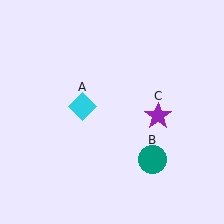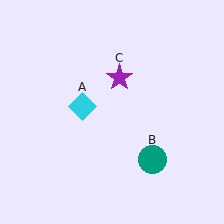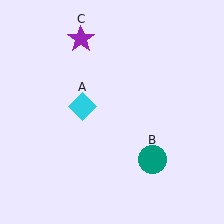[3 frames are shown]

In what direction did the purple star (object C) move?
The purple star (object C) moved up and to the left.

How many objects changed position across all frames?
1 object changed position: purple star (object C).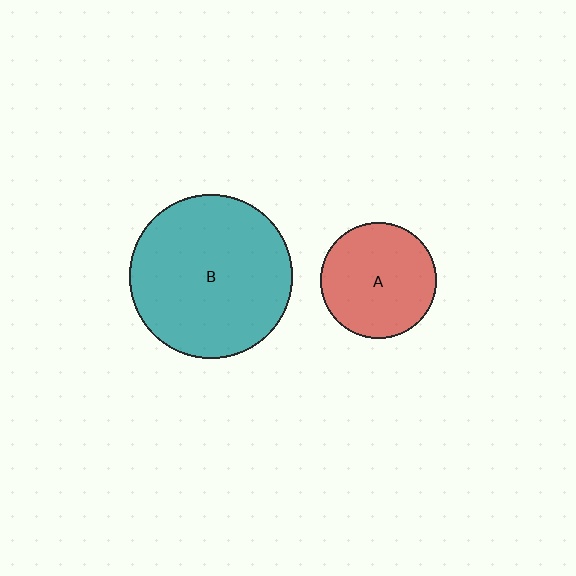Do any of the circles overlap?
No, none of the circles overlap.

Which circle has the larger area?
Circle B (teal).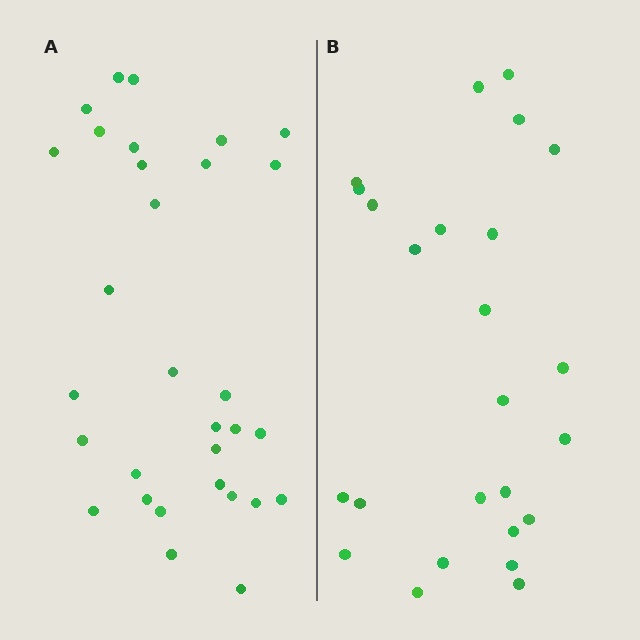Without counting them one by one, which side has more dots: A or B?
Region A (the left region) has more dots.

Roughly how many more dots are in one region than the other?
Region A has about 6 more dots than region B.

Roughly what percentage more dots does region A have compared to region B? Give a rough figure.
About 25% more.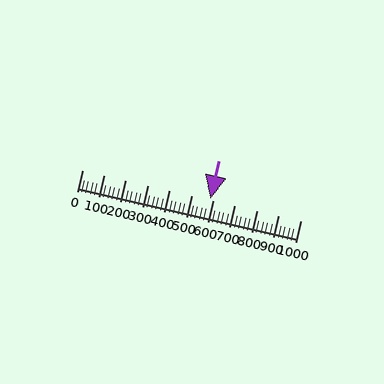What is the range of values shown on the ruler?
The ruler shows values from 0 to 1000.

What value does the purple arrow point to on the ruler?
The purple arrow points to approximately 585.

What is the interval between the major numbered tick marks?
The major tick marks are spaced 100 units apart.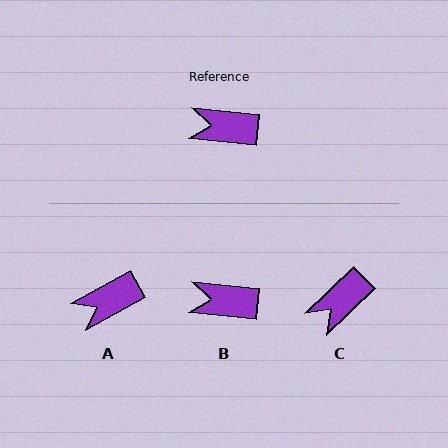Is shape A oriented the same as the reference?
No, it is off by about 34 degrees.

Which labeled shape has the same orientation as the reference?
B.